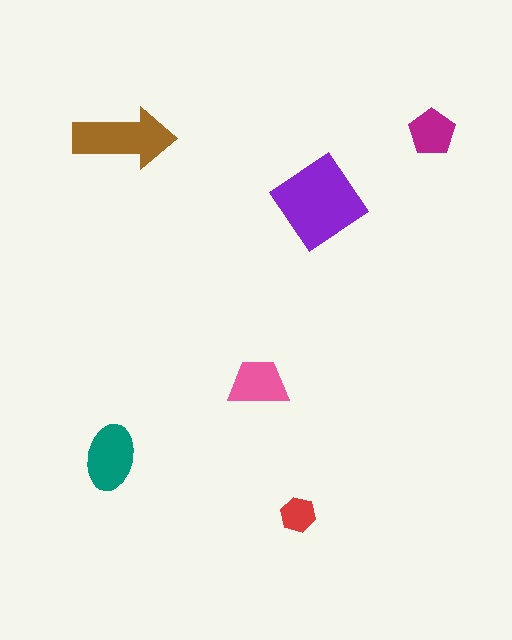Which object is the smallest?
The red hexagon.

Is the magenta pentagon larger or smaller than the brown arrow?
Smaller.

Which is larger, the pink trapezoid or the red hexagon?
The pink trapezoid.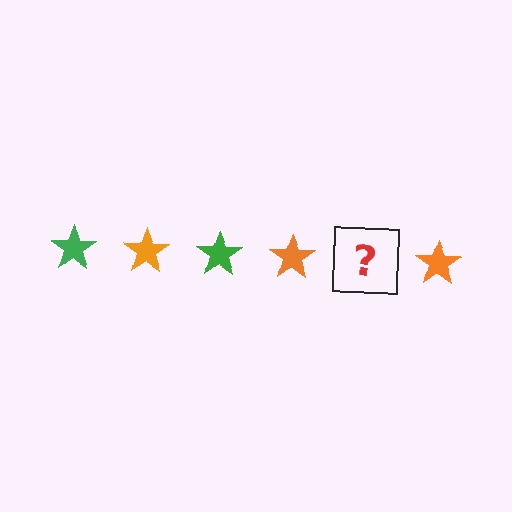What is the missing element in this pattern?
The missing element is a green star.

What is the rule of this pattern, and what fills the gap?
The rule is that the pattern cycles through green, orange stars. The gap should be filled with a green star.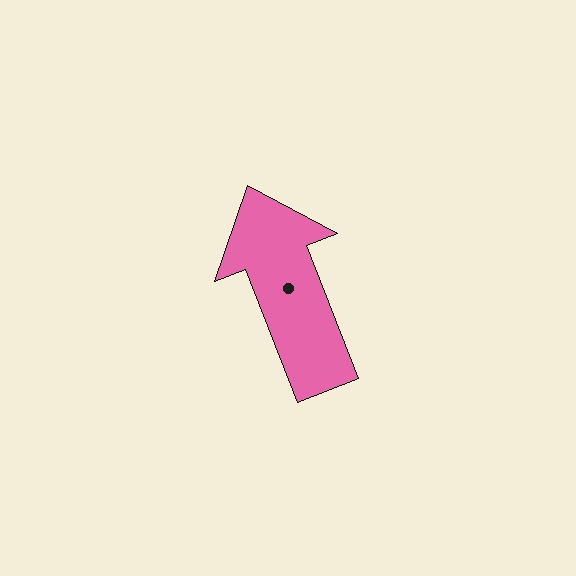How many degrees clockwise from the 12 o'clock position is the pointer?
Approximately 339 degrees.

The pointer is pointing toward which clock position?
Roughly 11 o'clock.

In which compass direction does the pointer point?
North.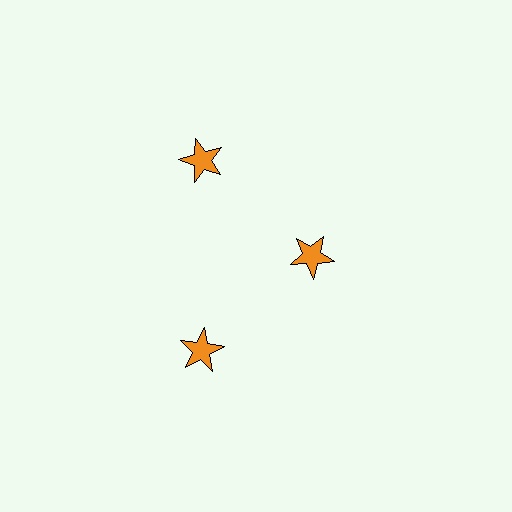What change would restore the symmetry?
The symmetry would be restored by moving it outward, back onto the ring so that all 3 stars sit at equal angles and equal distance from the center.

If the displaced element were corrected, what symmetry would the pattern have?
It would have 3-fold rotational symmetry — the pattern would map onto itself every 120 degrees.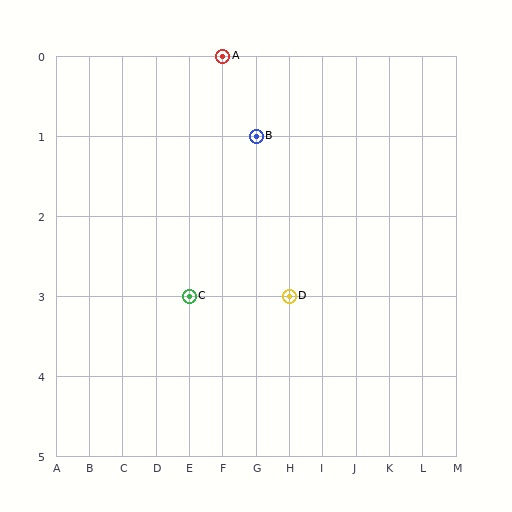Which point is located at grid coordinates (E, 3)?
Point C is at (E, 3).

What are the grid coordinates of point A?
Point A is at grid coordinates (F, 0).